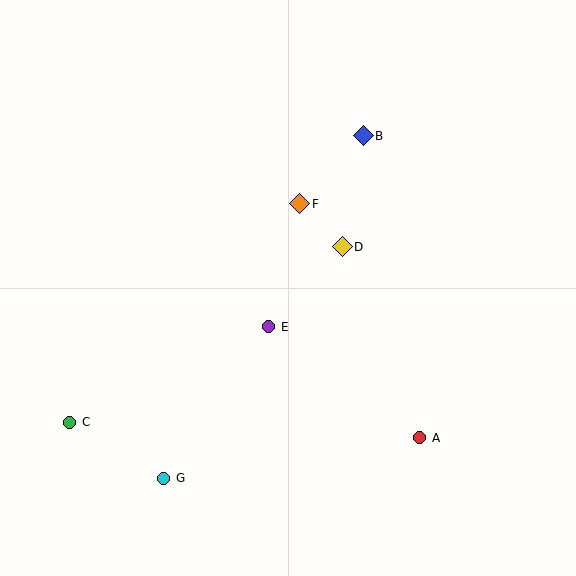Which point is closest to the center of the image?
Point E at (269, 327) is closest to the center.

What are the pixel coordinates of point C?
Point C is at (70, 422).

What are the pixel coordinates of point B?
Point B is at (363, 136).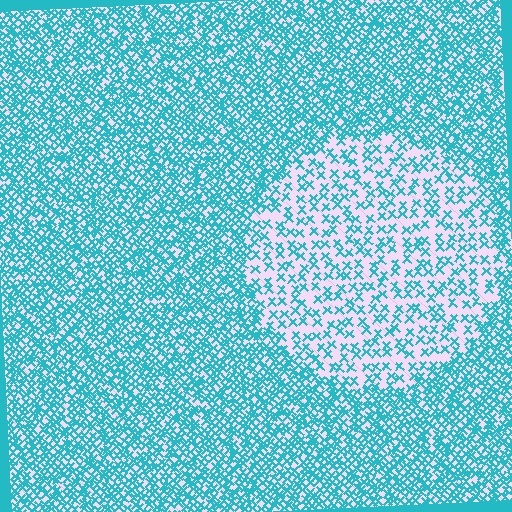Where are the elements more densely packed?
The elements are more densely packed outside the circle boundary.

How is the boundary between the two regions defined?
The boundary is defined by a change in element density (approximately 2.4x ratio). All elements are the same color, size, and shape.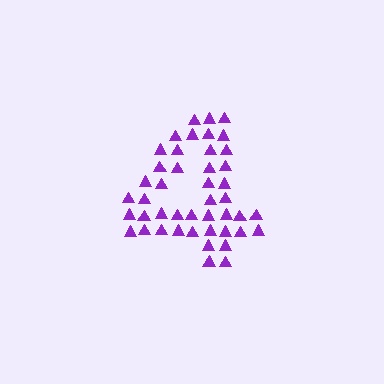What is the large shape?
The large shape is the digit 4.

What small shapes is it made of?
It is made of small triangles.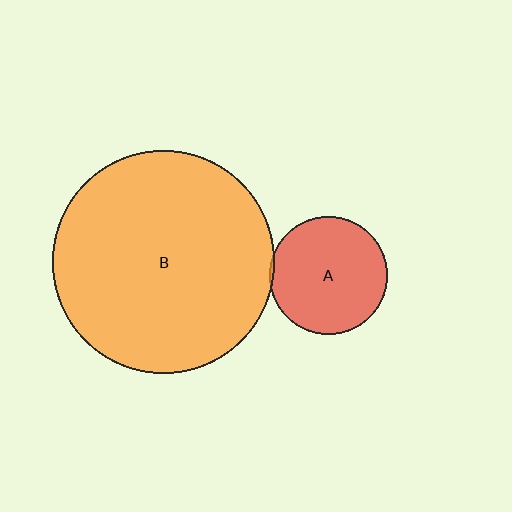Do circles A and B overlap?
Yes.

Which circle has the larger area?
Circle B (orange).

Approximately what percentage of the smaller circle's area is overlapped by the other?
Approximately 5%.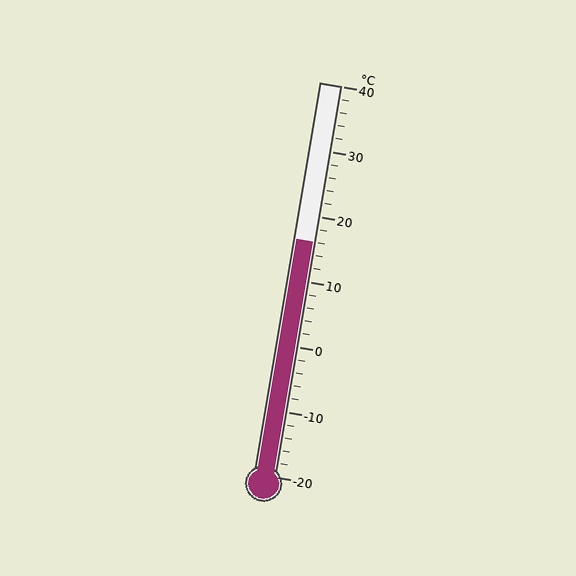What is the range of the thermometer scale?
The thermometer scale ranges from -20°C to 40°C.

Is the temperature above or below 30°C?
The temperature is below 30°C.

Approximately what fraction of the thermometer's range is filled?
The thermometer is filled to approximately 60% of its range.